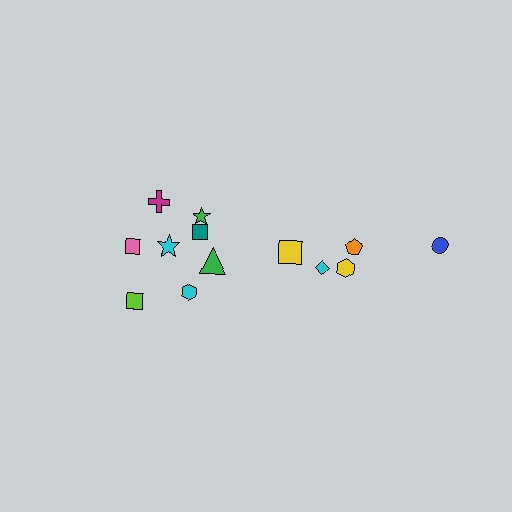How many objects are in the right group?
There are 5 objects.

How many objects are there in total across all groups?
There are 13 objects.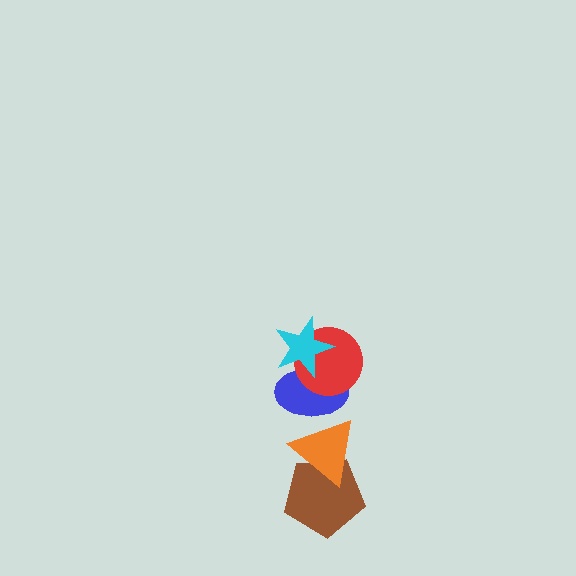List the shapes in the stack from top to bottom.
From top to bottom: the cyan star, the red circle, the blue ellipse, the orange triangle, the brown pentagon.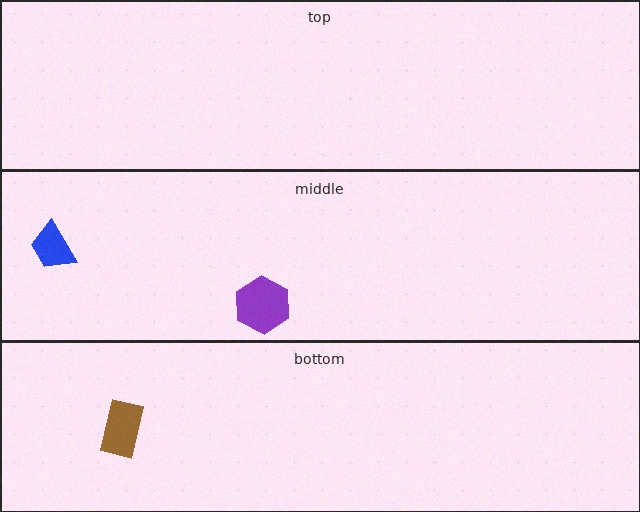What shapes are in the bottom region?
The brown rectangle.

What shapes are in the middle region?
The blue trapezoid, the purple hexagon.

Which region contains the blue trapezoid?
The middle region.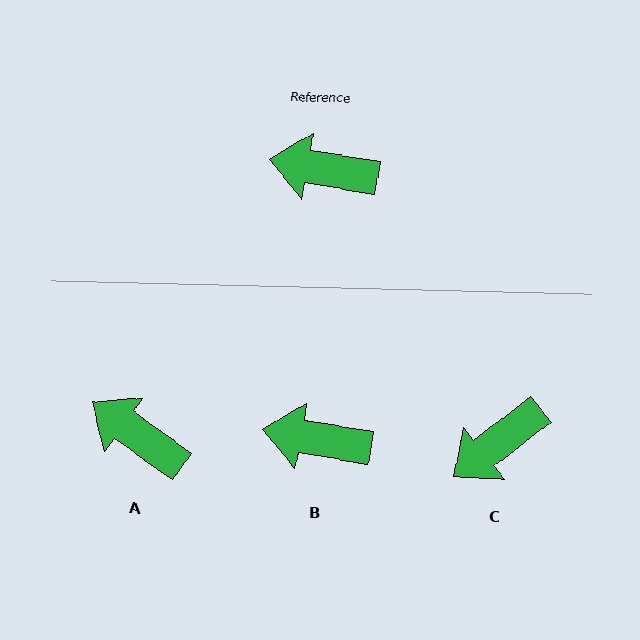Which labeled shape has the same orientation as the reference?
B.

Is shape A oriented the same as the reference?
No, it is off by about 26 degrees.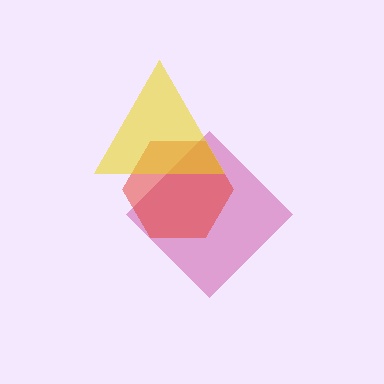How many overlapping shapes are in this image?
There are 3 overlapping shapes in the image.